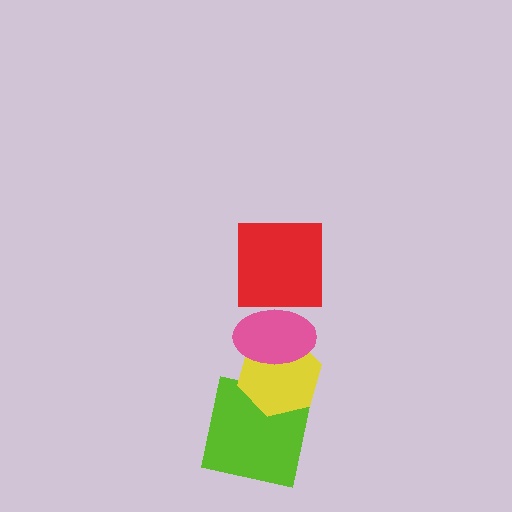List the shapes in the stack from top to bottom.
From top to bottom: the red square, the pink ellipse, the yellow hexagon, the lime square.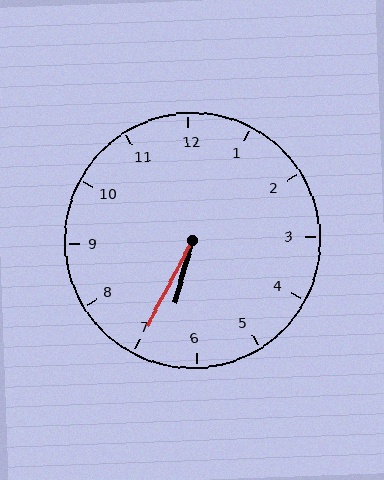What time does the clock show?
6:35.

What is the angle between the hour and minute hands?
Approximately 12 degrees.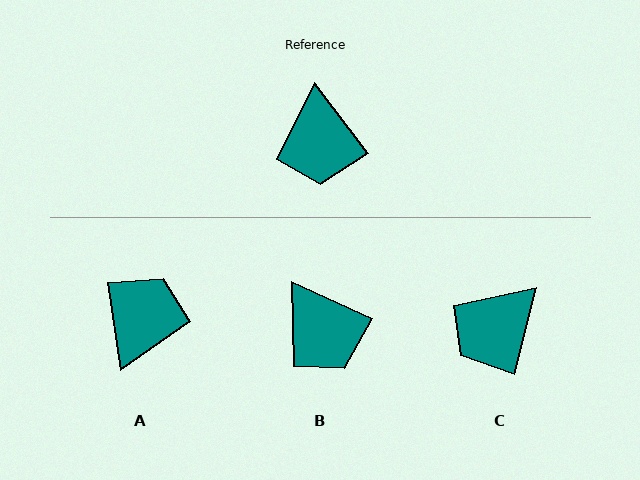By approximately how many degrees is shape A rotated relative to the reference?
Approximately 151 degrees counter-clockwise.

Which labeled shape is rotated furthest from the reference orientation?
A, about 151 degrees away.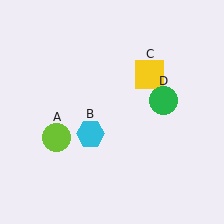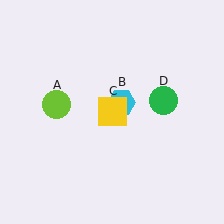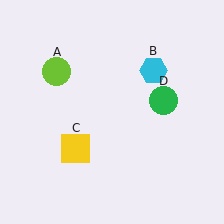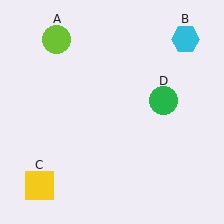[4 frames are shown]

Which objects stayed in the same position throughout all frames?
Green circle (object D) remained stationary.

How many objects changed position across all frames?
3 objects changed position: lime circle (object A), cyan hexagon (object B), yellow square (object C).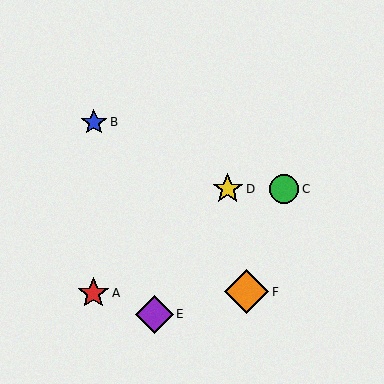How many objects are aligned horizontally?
2 objects (C, D) are aligned horizontally.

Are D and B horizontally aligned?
No, D is at y≈189 and B is at y≈122.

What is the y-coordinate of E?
Object E is at y≈314.